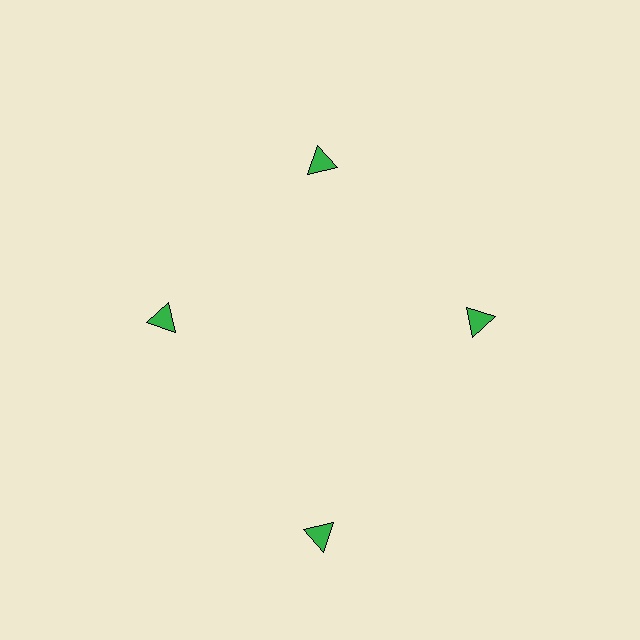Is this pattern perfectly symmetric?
No. The 4 green triangles are arranged in a ring, but one element near the 6 o'clock position is pushed outward from the center, breaking the 4-fold rotational symmetry.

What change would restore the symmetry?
The symmetry would be restored by moving it inward, back onto the ring so that all 4 triangles sit at equal angles and equal distance from the center.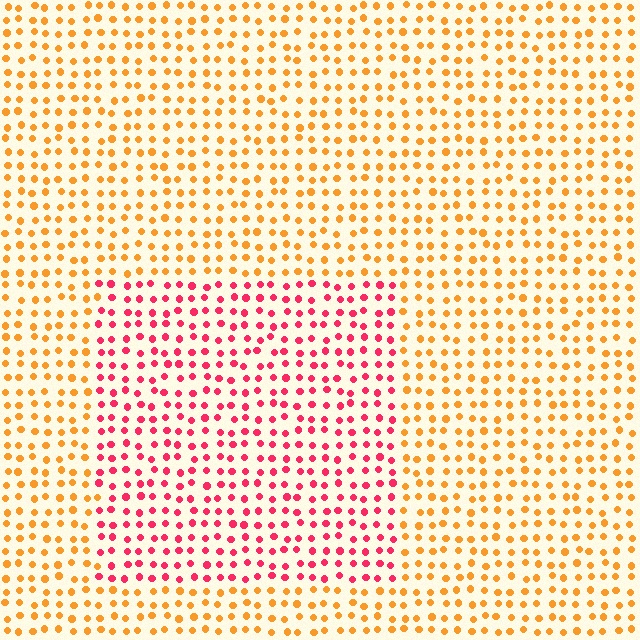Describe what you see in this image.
The image is filled with small orange elements in a uniform arrangement. A rectangle-shaped region is visible where the elements are tinted to a slightly different hue, forming a subtle color boundary.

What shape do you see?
I see a rectangle.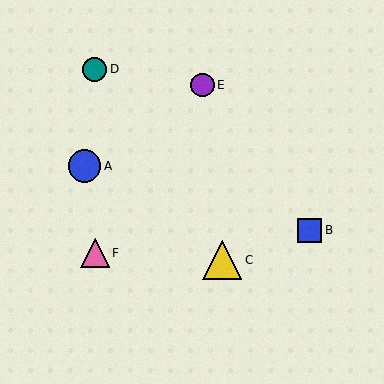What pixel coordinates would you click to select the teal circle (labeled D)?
Click at (95, 69) to select the teal circle D.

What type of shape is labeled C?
Shape C is a yellow triangle.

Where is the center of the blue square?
The center of the blue square is at (310, 230).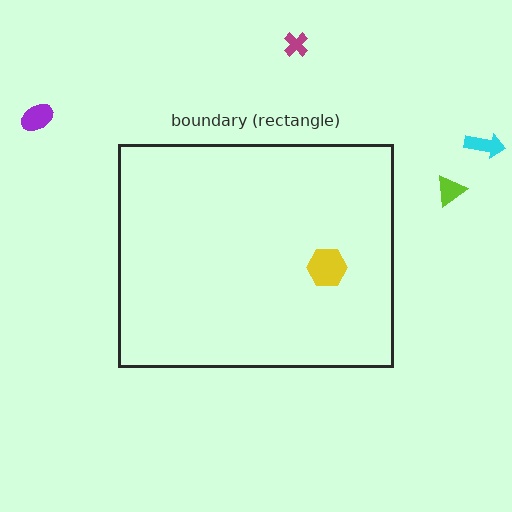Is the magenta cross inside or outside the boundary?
Outside.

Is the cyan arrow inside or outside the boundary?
Outside.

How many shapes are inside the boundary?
1 inside, 4 outside.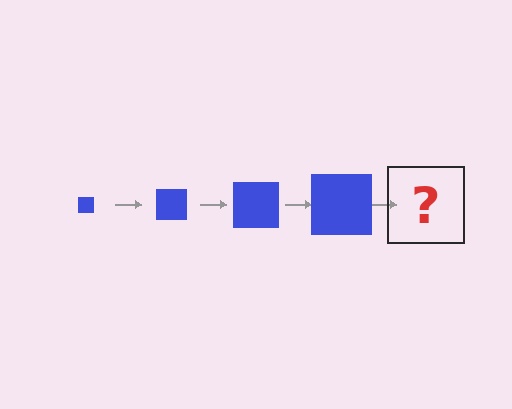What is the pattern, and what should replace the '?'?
The pattern is that the square gets progressively larger each step. The '?' should be a blue square, larger than the previous one.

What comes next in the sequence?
The next element should be a blue square, larger than the previous one.